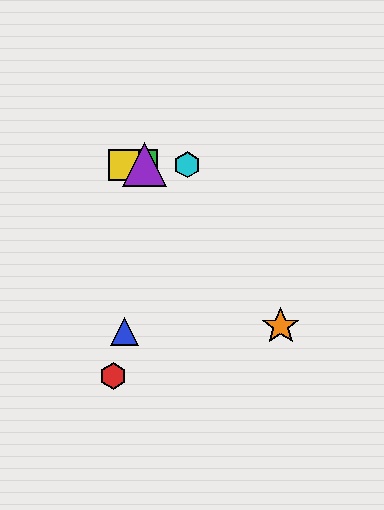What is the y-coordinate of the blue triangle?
The blue triangle is at y≈332.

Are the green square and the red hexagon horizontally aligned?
No, the green square is at y≈165 and the red hexagon is at y≈376.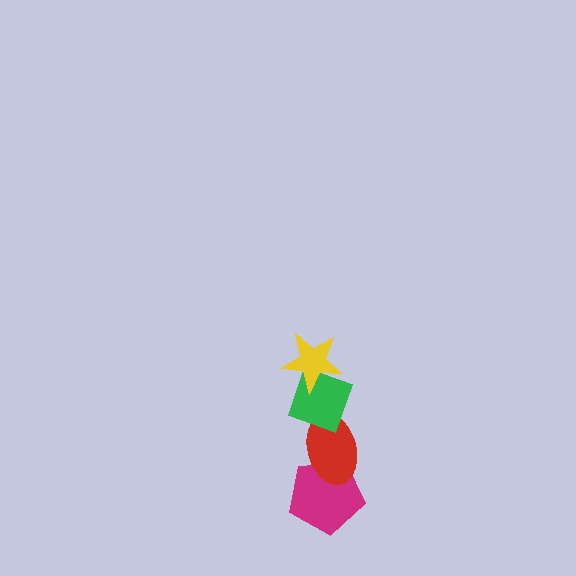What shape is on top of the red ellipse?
The green diamond is on top of the red ellipse.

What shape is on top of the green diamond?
The yellow star is on top of the green diamond.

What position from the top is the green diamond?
The green diamond is 2nd from the top.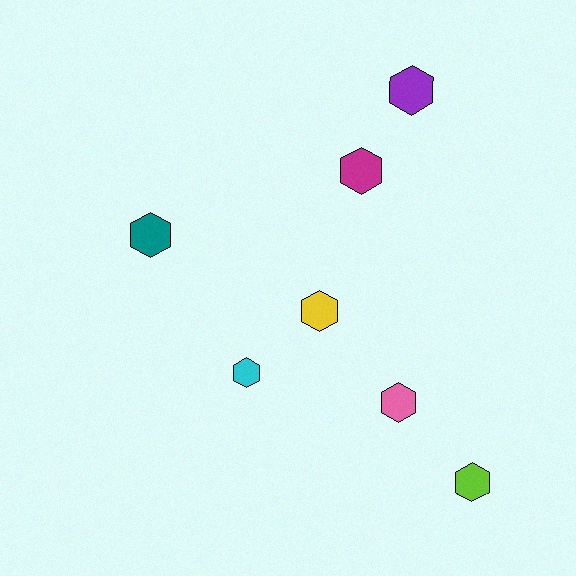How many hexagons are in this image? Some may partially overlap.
There are 7 hexagons.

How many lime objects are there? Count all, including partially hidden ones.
There is 1 lime object.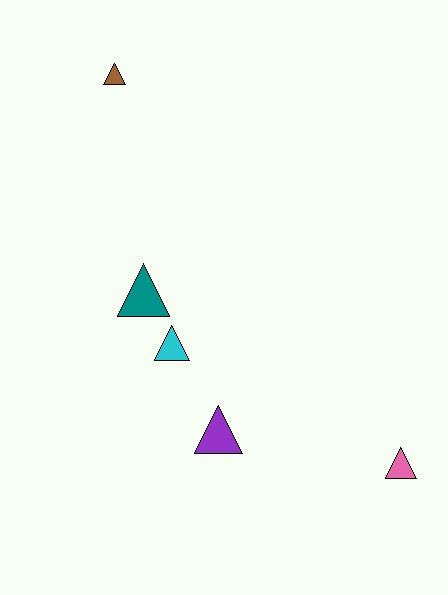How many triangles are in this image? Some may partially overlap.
There are 5 triangles.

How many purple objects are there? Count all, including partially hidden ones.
There is 1 purple object.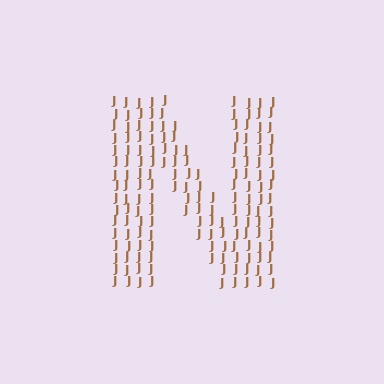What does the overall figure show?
The overall figure shows the letter N.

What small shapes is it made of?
It is made of small letter J's.